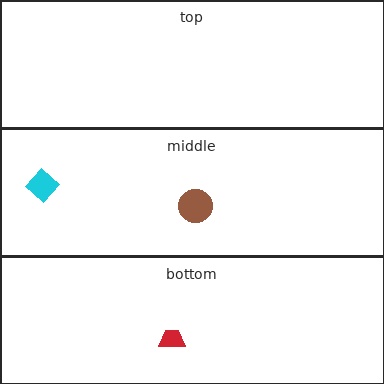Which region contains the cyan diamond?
The middle region.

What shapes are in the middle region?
The brown circle, the cyan diamond.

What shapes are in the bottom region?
The red trapezoid.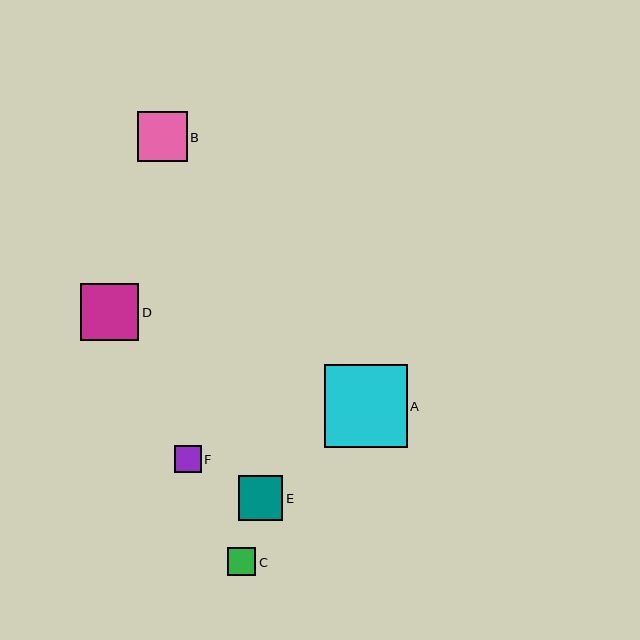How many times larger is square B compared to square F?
Square B is approximately 1.8 times the size of square F.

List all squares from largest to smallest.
From largest to smallest: A, D, B, E, C, F.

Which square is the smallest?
Square F is the smallest with a size of approximately 27 pixels.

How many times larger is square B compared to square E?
Square B is approximately 1.1 times the size of square E.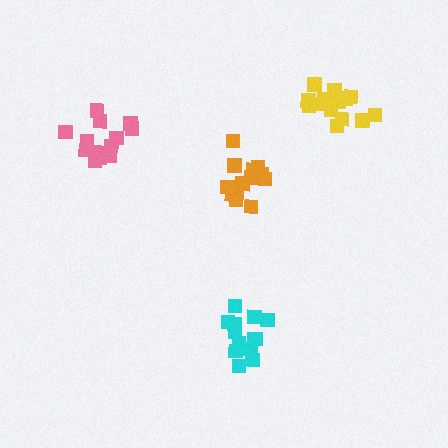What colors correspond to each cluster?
The clusters are colored: orange, yellow, cyan, pink.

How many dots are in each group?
Group 1: 13 dots, Group 2: 16 dots, Group 3: 13 dots, Group 4: 13 dots (55 total).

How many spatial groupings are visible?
There are 4 spatial groupings.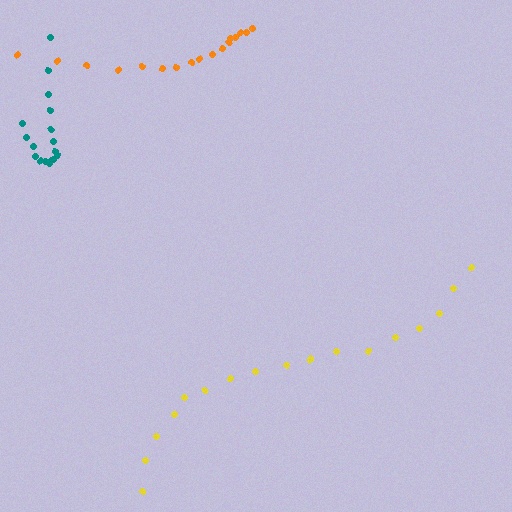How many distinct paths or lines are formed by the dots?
There are 3 distinct paths.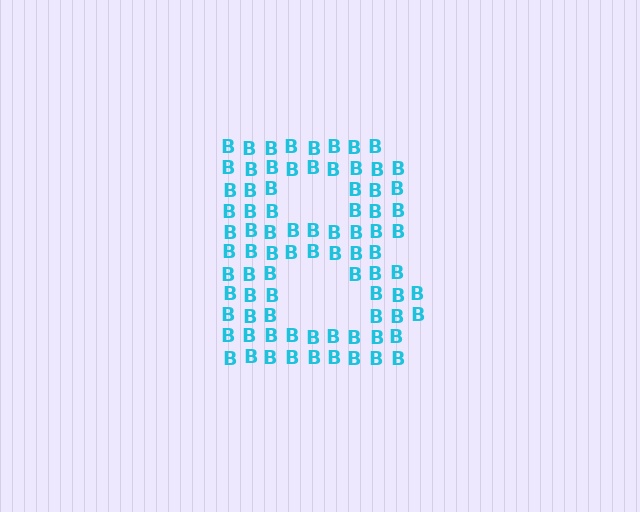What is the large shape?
The large shape is the letter B.